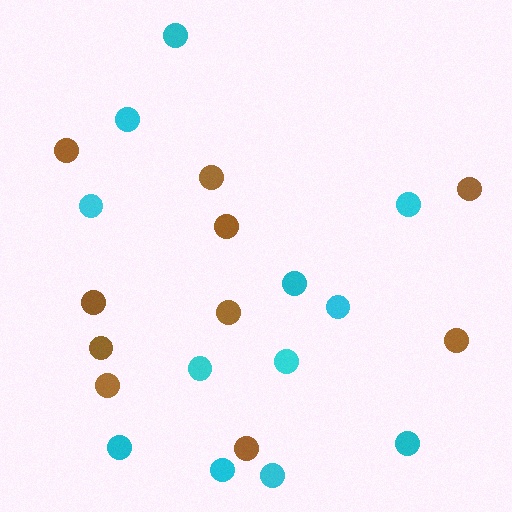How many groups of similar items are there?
There are 2 groups: one group of cyan circles (12) and one group of brown circles (10).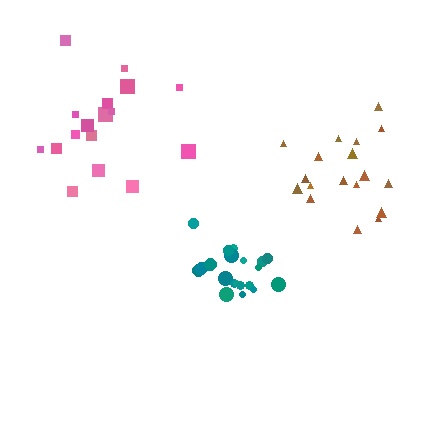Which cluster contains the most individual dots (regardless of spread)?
Teal (20).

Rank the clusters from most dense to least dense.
teal, brown, pink.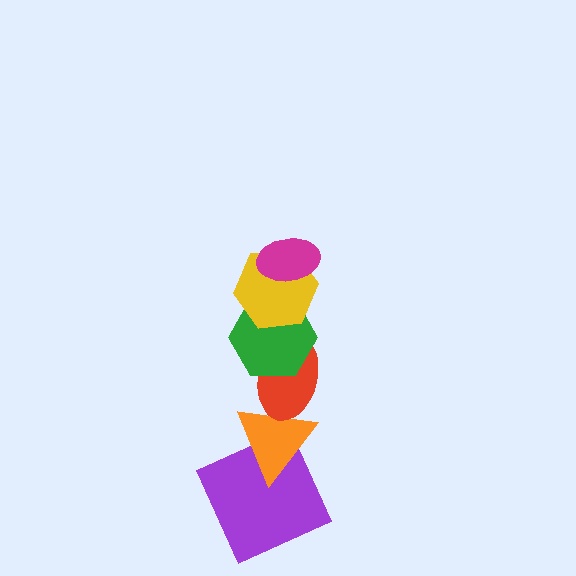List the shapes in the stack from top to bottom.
From top to bottom: the magenta ellipse, the yellow hexagon, the green hexagon, the red ellipse, the orange triangle, the purple square.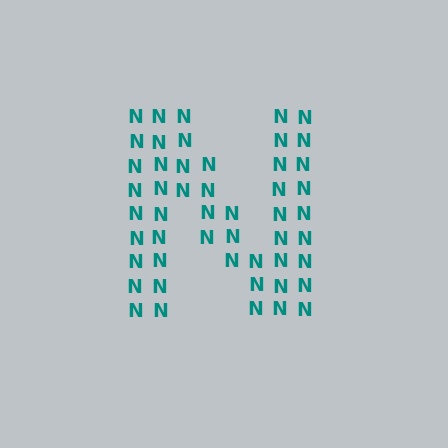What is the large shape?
The large shape is the letter N.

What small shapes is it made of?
It is made of small letter N's.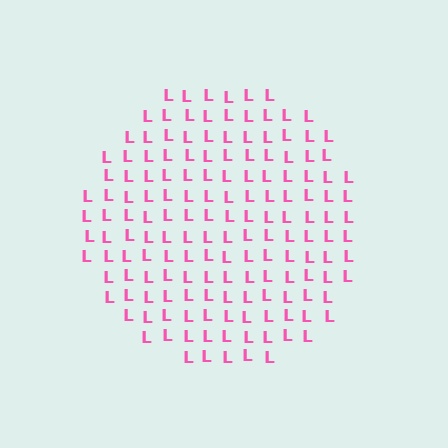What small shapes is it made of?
It is made of small letter L's.